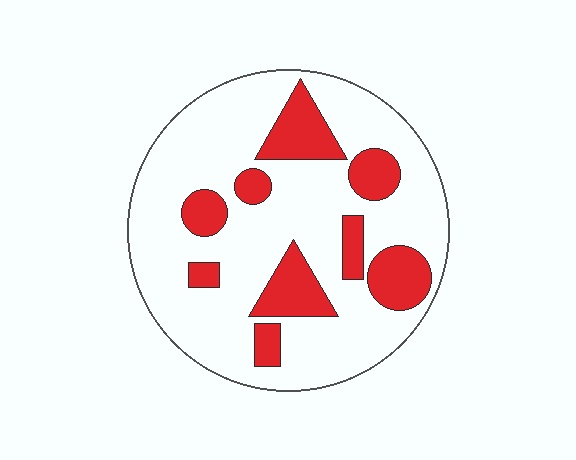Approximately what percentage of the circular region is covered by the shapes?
Approximately 25%.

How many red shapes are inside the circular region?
9.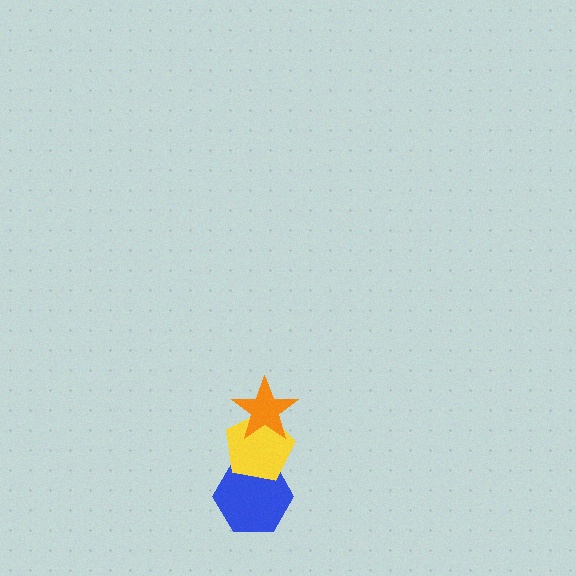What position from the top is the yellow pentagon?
The yellow pentagon is 2nd from the top.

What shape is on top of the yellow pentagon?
The orange star is on top of the yellow pentagon.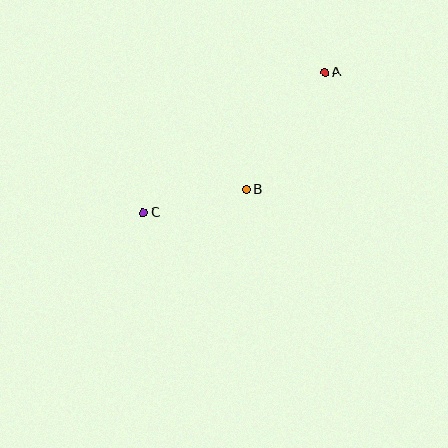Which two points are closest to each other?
Points B and C are closest to each other.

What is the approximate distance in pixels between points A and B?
The distance between A and B is approximately 141 pixels.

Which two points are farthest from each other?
Points A and C are farthest from each other.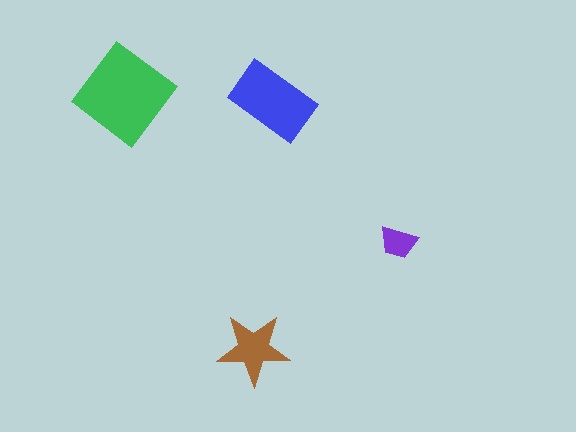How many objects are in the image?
There are 4 objects in the image.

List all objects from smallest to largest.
The purple trapezoid, the brown star, the blue rectangle, the green diamond.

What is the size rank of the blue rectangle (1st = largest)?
2nd.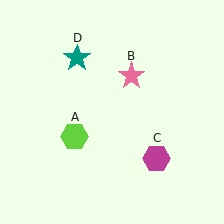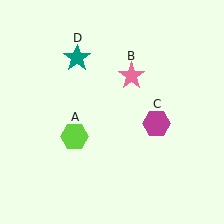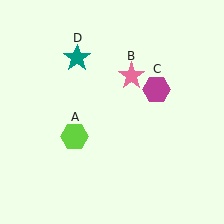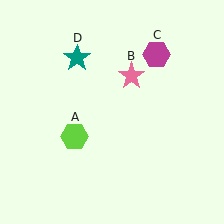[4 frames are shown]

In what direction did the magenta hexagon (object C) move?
The magenta hexagon (object C) moved up.